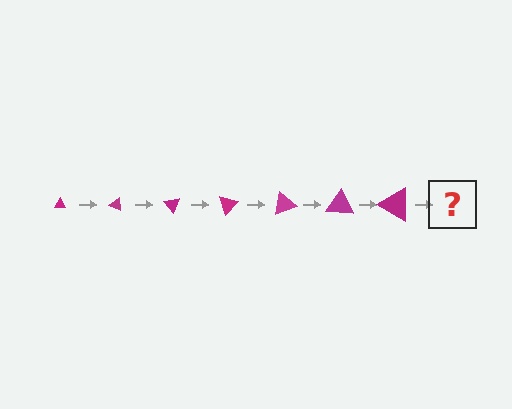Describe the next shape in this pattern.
It should be a triangle, larger than the previous one and rotated 175 degrees from the start.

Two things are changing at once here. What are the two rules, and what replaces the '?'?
The two rules are that the triangle grows larger each step and it rotates 25 degrees each step. The '?' should be a triangle, larger than the previous one and rotated 175 degrees from the start.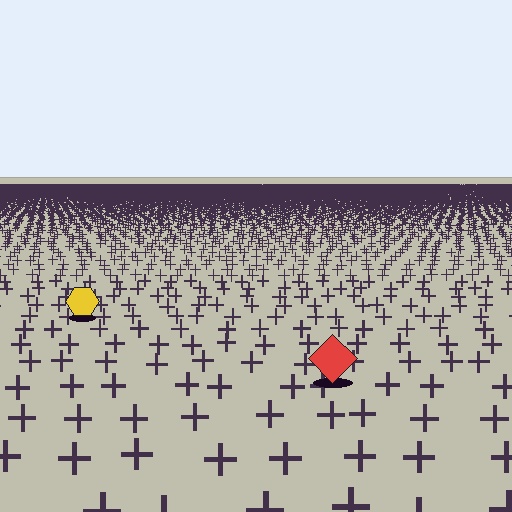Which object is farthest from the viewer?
The yellow hexagon is farthest from the viewer. It appears smaller and the ground texture around it is denser.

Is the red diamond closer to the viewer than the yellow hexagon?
Yes. The red diamond is closer — you can tell from the texture gradient: the ground texture is coarser near it.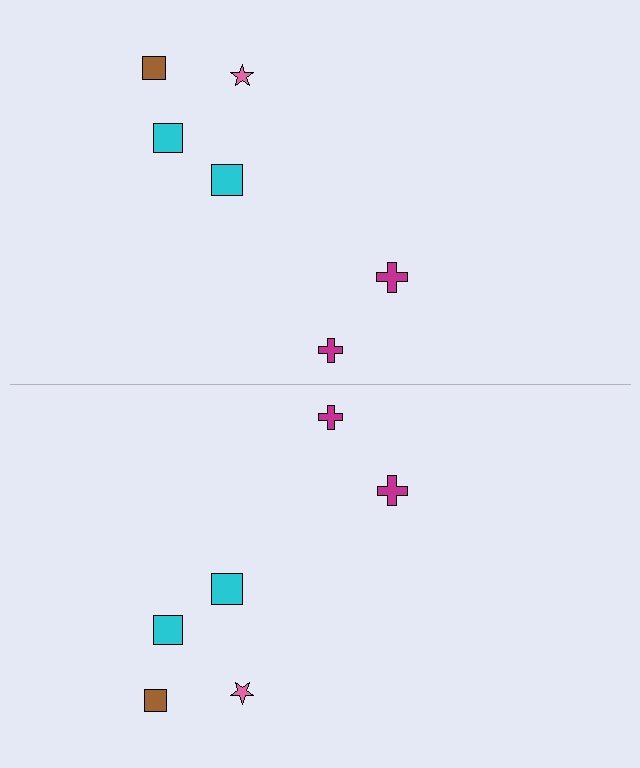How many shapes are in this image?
There are 12 shapes in this image.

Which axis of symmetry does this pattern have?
The pattern has a horizontal axis of symmetry running through the center of the image.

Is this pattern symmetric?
Yes, this pattern has bilateral (reflection) symmetry.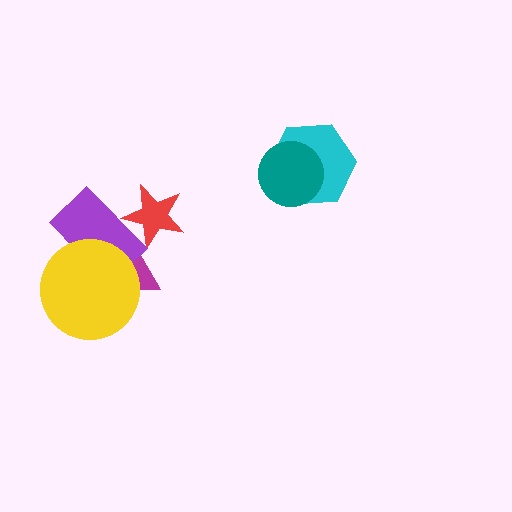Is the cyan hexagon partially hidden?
Yes, it is partially covered by another shape.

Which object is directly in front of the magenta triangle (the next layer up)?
The purple rectangle is directly in front of the magenta triangle.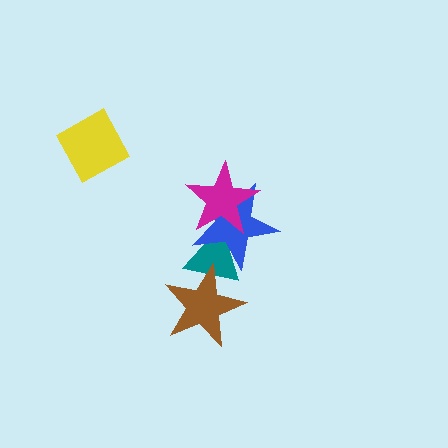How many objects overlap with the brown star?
1 object overlaps with the brown star.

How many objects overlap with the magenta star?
2 objects overlap with the magenta star.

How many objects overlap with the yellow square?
0 objects overlap with the yellow square.